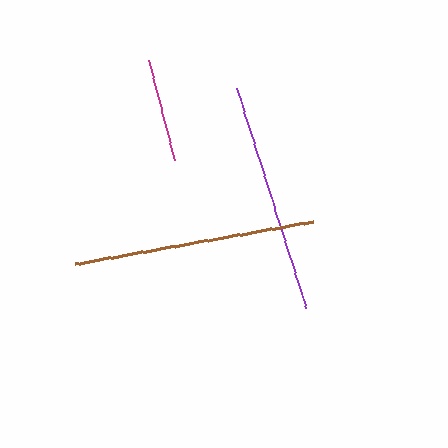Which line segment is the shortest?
The magenta line is the shortest at approximately 105 pixels.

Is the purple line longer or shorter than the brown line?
The brown line is longer than the purple line.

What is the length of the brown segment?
The brown segment is approximately 243 pixels long.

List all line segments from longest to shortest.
From longest to shortest: brown, purple, magenta.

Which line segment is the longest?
The brown line is the longest at approximately 243 pixels.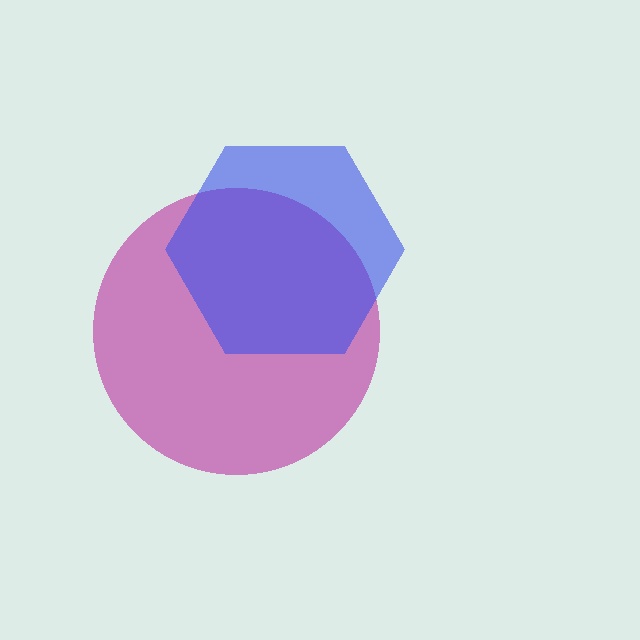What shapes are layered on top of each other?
The layered shapes are: a magenta circle, a blue hexagon.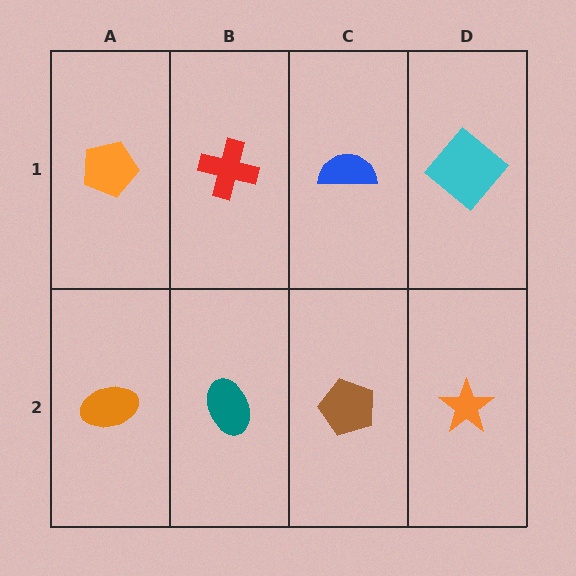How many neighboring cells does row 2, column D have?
2.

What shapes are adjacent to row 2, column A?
An orange pentagon (row 1, column A), a teal ellipse (row 2, column B).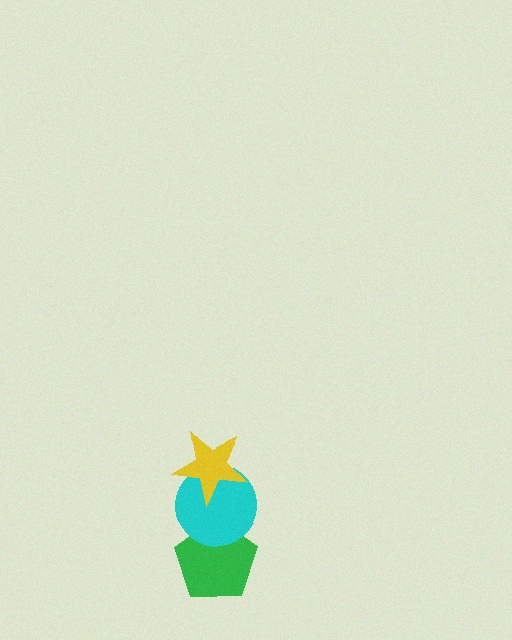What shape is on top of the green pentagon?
The cyan circle is on top of the green pentagon.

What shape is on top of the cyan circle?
The yellow star is on top of the cyan circle.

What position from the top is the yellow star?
The yellow star is 1st from the top.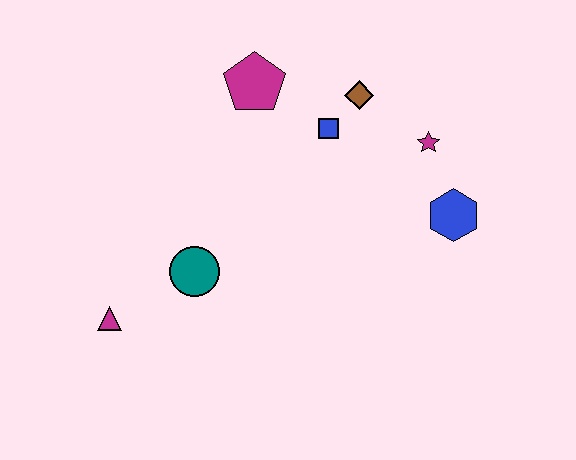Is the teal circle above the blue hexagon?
No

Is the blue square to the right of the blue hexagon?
No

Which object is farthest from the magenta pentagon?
The magenta triangle is farthest from the magenta pentagon.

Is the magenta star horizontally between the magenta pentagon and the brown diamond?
No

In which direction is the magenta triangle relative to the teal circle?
The magenta triangle is to the left of the teal circle.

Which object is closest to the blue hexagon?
The magenta star is closest to the blue hexagon.